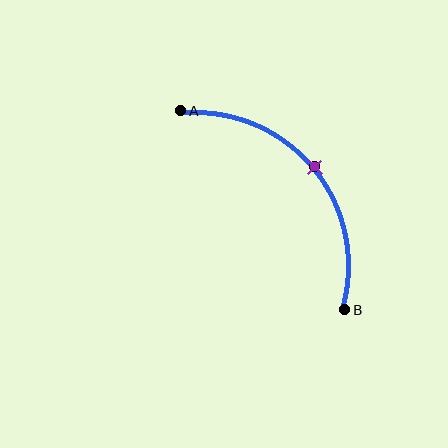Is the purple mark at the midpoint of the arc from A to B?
Yes. The purple mark lies on the arc at equal arc-length from both A and B — it is the arc midpoint.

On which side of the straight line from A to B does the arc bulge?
The arc bulges above and to the right of the straight line connecting A and B.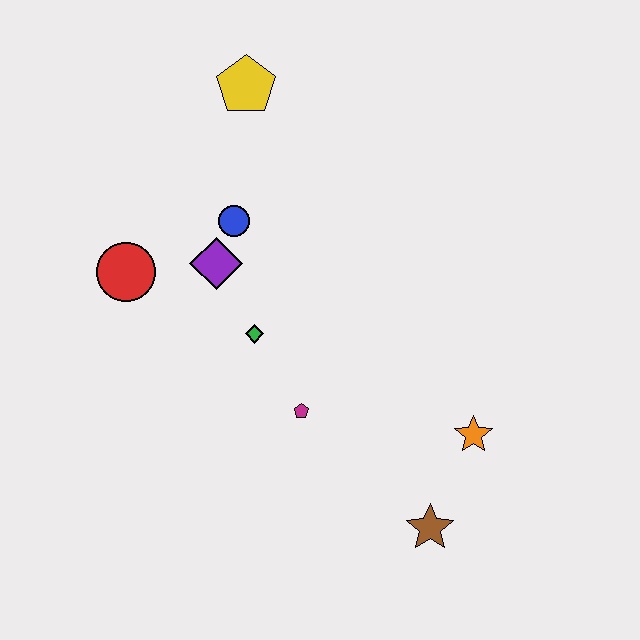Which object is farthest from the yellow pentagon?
The brown star is farthest from the yellow pentagon.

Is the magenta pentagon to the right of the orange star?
No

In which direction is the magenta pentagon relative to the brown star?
The magenta pentagon is to the left of the brown star.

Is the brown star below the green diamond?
Yes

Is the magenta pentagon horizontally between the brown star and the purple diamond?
Yes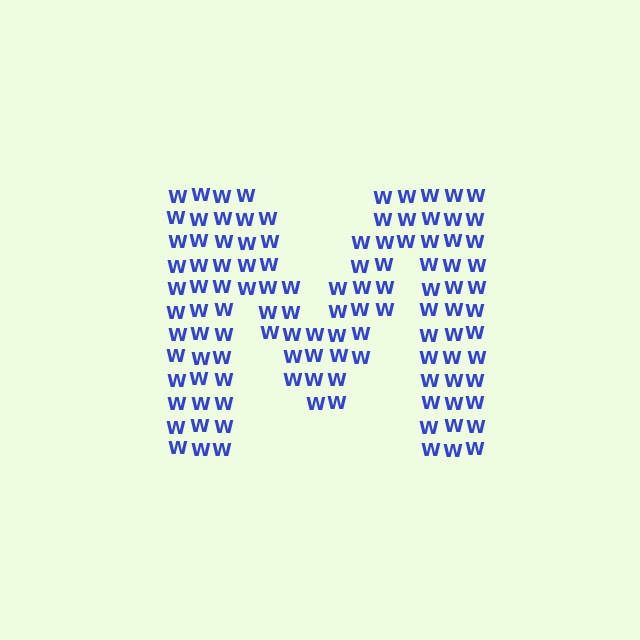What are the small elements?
The small elements are letter W's.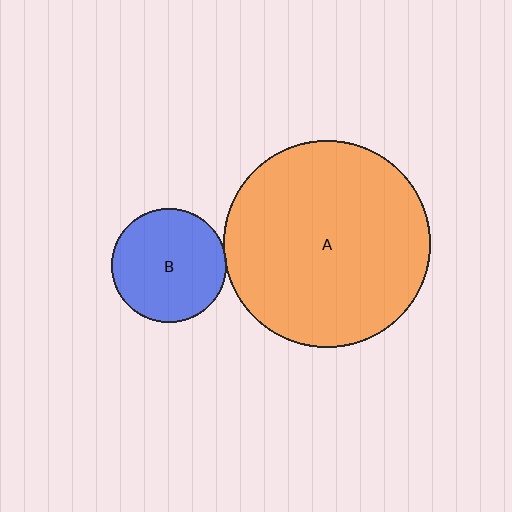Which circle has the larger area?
Circle A (orange).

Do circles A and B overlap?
Yes.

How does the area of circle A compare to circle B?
Approximately 3.3 times.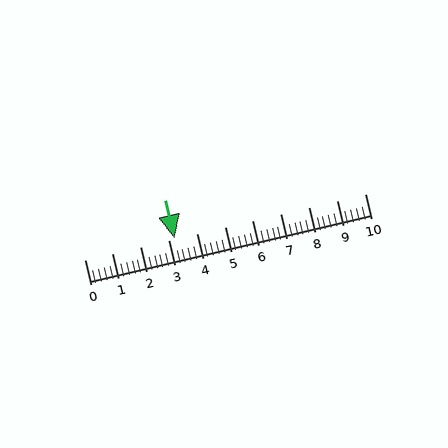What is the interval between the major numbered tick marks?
The major tick marks are spaced 1 units apart.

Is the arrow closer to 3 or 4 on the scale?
The arrow is closer to 3.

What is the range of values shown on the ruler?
The ruler shows values from 0 to 10.